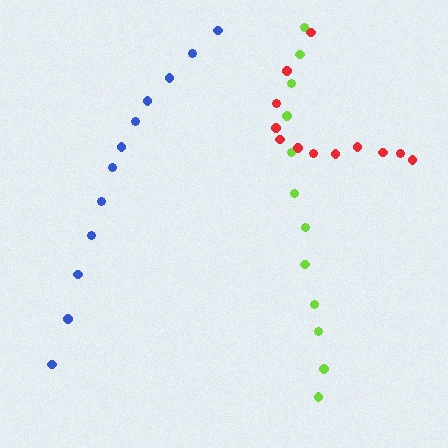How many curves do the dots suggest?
There are 3 distinct paths.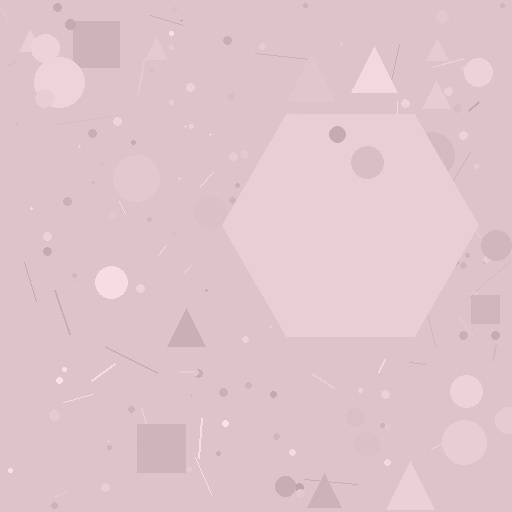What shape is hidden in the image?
A hexagon is hidden in the image.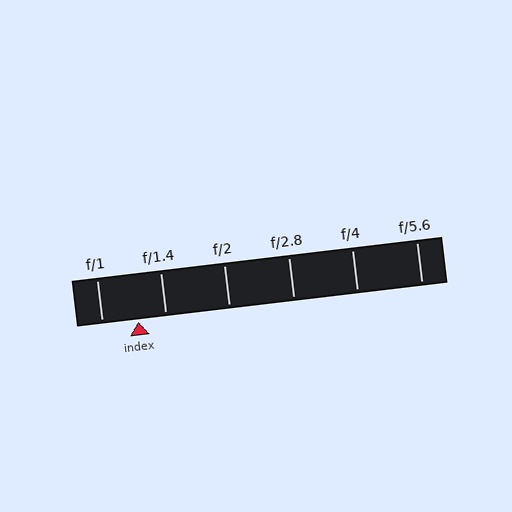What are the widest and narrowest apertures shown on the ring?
The widest aperture shown is f/1 and the narrowest is f/5.6.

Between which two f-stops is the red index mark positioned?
The index mark is between f/1 and f/1.4.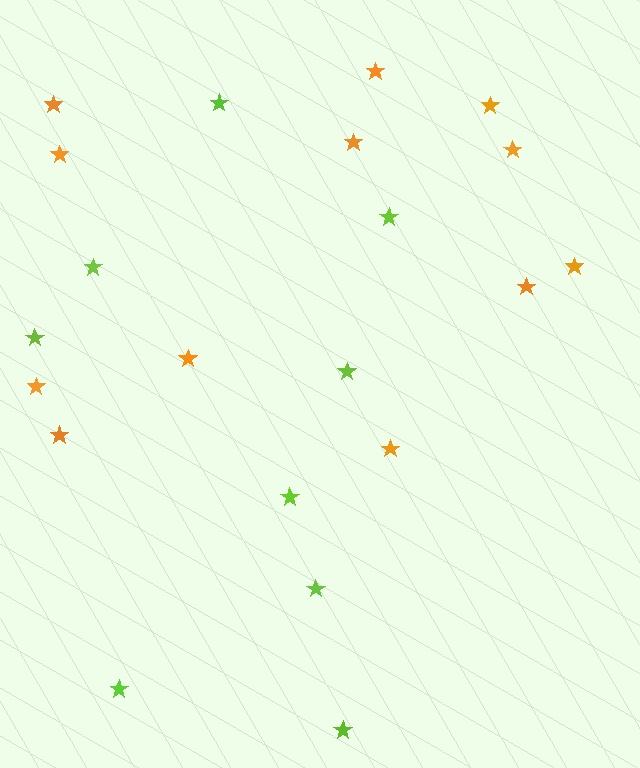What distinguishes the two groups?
There are 2 groups: one group of orange stars (12) and one group of lime stars (9).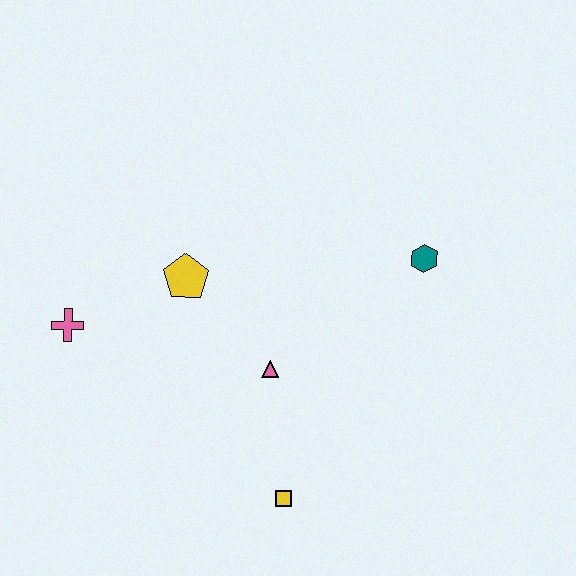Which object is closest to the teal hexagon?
The pink triangle is closest to the teal hexagon.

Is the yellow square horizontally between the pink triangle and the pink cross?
No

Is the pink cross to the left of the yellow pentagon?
Yes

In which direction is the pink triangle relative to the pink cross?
The pink triangle is to the right of the pink cross.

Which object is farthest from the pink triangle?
The pink cross is farthest from the pink triangle.